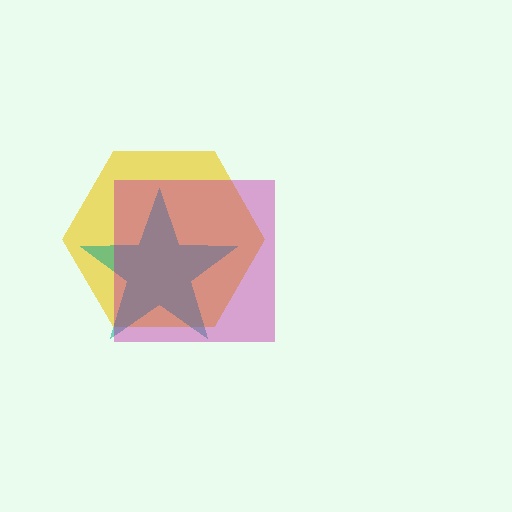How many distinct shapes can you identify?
There are 3 distinct shapes: a yellow hexagon, a teal star, a magenta square.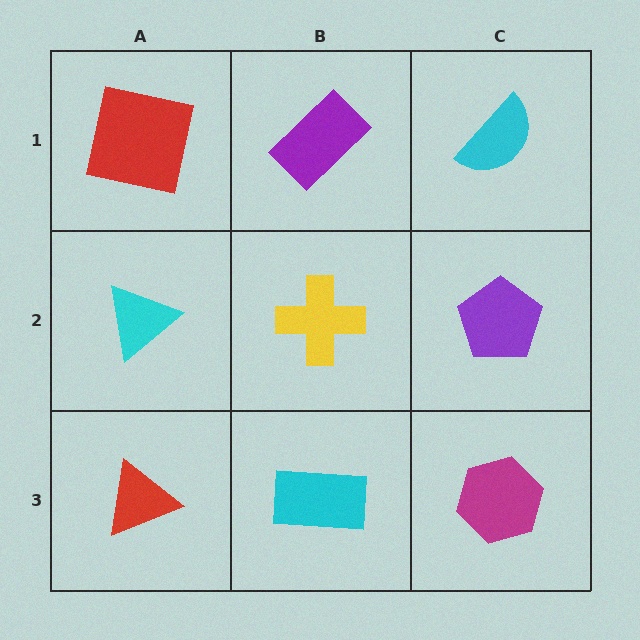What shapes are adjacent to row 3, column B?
A yellow cross (row 2, column B), a red triangle (row 3, column A), a magenta hexagon (row 3, column C).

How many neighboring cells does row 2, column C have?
3.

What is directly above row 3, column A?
A cyan triangle.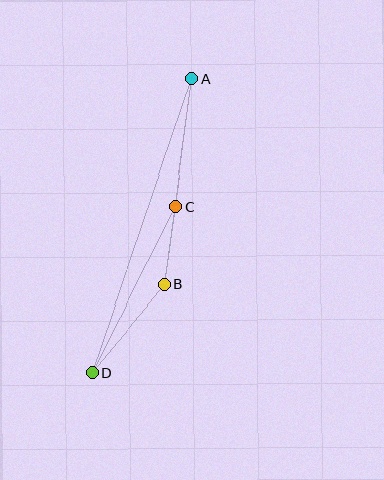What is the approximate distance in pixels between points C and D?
The distance between C and D is approximately 185 pixels.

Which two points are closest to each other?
Points B and C are closest to each other.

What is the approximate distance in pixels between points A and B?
The distance between A and B is approximately 207 pixels.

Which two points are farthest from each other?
Points A and D are farthest from each other.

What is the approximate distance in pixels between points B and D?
The distance between B and D is approximately 114 pixels.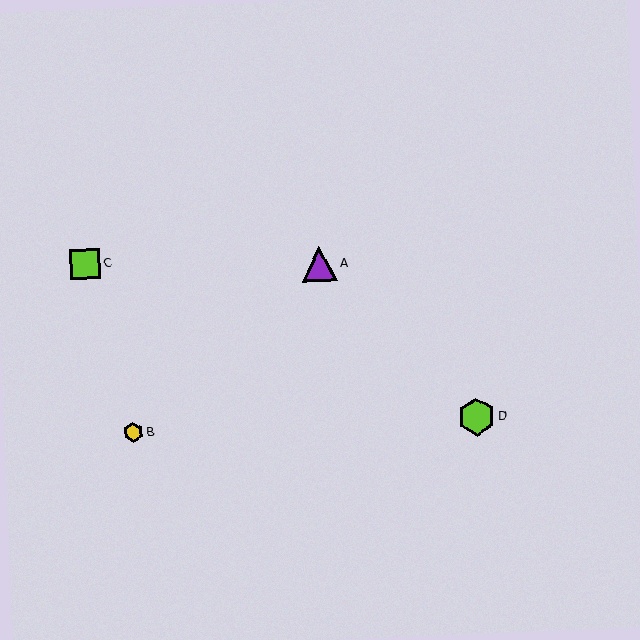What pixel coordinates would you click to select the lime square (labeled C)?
Click at (85, 264) to select the lime square C.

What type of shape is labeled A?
Shape A is a purple triangle.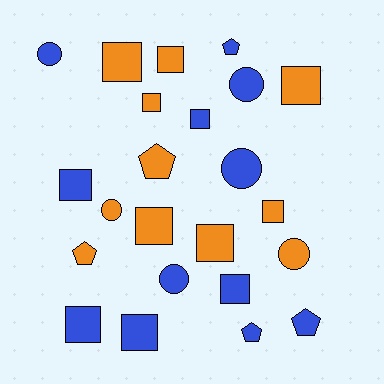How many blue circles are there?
There are 4 blue circles.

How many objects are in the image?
There are 23 objects.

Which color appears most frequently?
Blue, with 12 objects.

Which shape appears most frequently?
Square, with 12 objects.